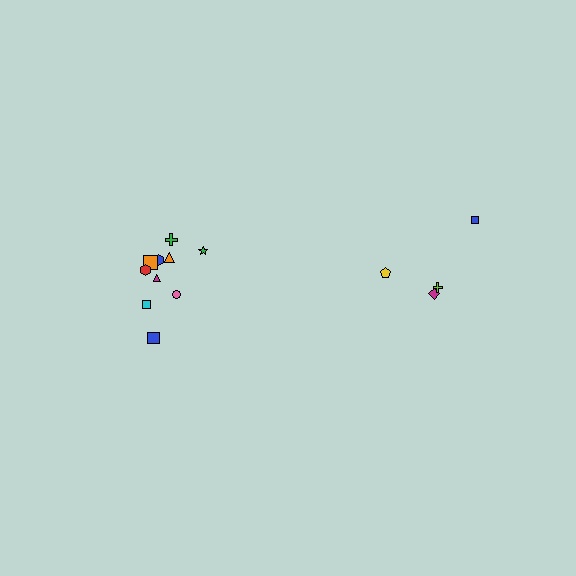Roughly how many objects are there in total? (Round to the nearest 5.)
Roughly 15 objects in total.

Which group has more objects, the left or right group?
The left group.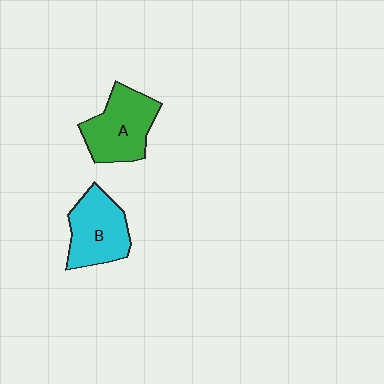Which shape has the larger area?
Shape A (green).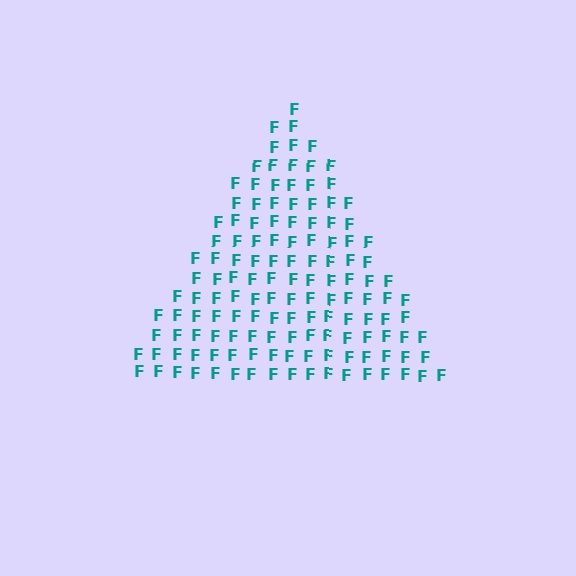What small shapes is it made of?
It is made of small letter F's.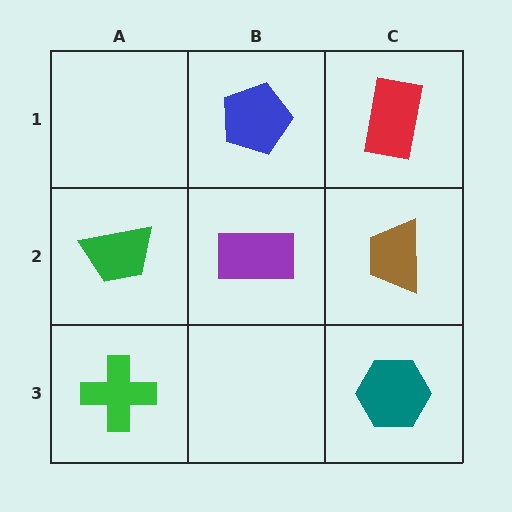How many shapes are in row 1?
2 shapes.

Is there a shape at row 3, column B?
No, that cell is empty.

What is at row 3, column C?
A teal hexagon.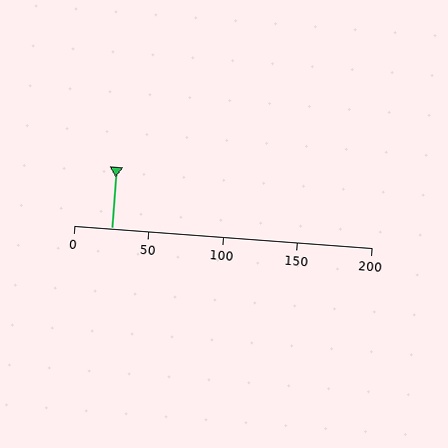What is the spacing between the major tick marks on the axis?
The major ticks are spaced 50 apart.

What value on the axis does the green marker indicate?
The marker indicates approximately 25.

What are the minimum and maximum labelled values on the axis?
The axis runs from 0 to 200.